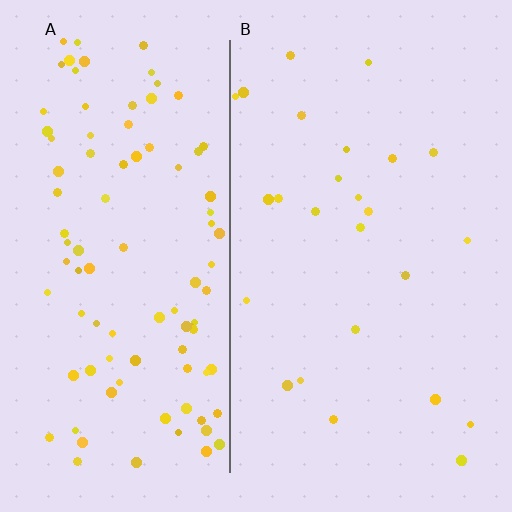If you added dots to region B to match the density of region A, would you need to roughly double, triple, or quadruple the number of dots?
Approximately quadruple.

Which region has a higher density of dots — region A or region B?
A (the left).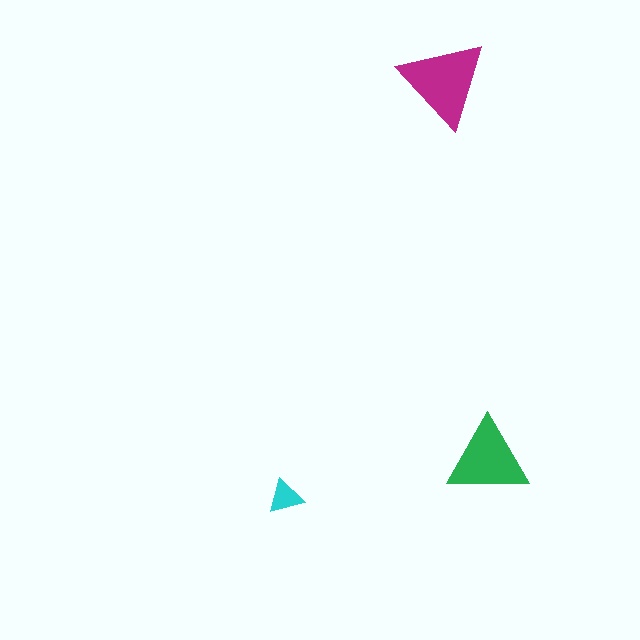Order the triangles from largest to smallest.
the magenta one, the green one, the cyan one.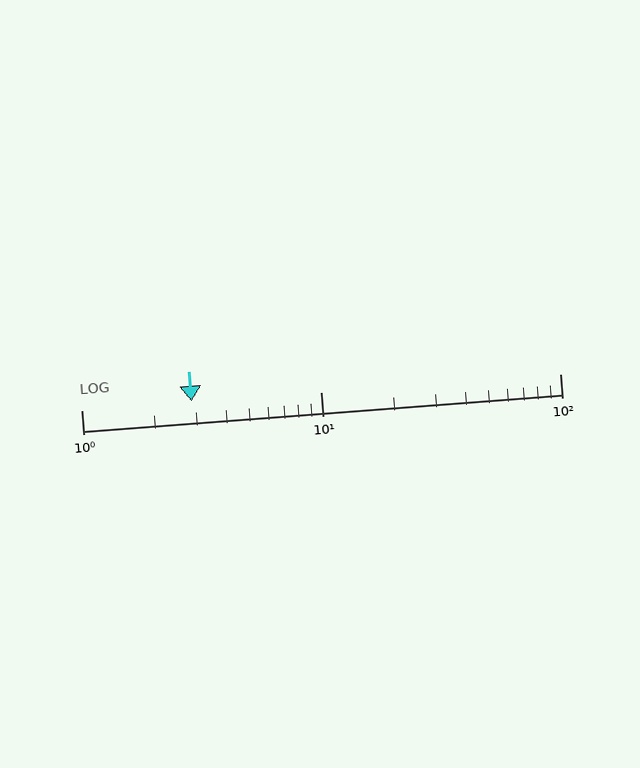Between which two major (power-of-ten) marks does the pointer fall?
The pointer is between 1 and 10.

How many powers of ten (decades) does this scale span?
The scale spans 2 decades, from 1 to 100.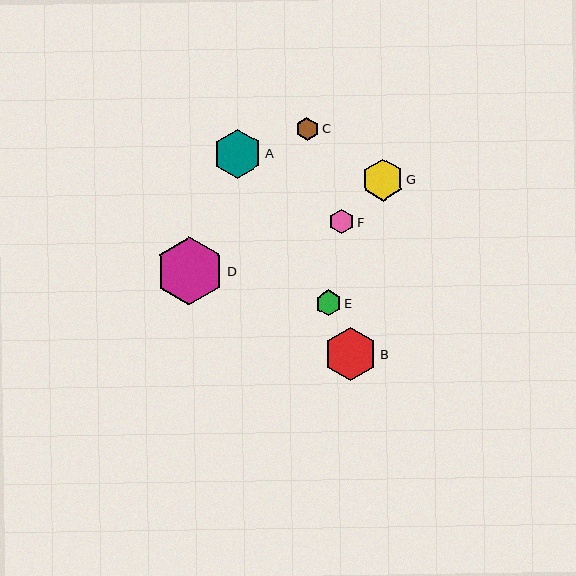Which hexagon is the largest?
Hexagon D is the largest with a size of approximately 68 pixels.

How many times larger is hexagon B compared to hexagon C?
Hexagon B is approximately 2.3 times the size of hexagon C.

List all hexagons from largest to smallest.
From largest to smallest: D, B, A, G, E, F, C.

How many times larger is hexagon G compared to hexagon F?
Hexagon G is approximately 1.7 times the size of hexagon F.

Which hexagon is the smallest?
Hexagon C is the smallest with a size of approximately 23 pixels.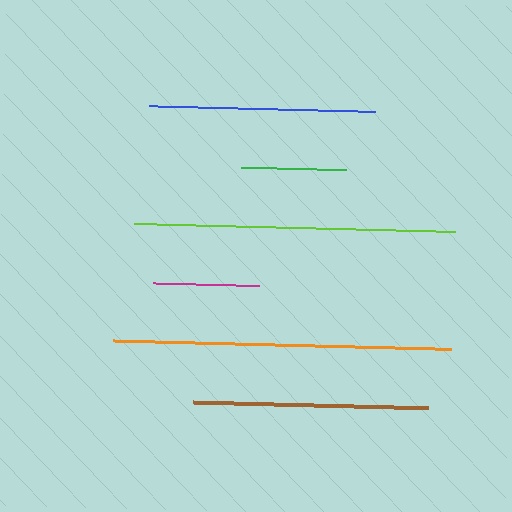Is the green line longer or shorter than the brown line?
The brown line is longer than the green line.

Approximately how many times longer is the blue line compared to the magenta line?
The blue line is approximately 2.1 times the length of the magenta line.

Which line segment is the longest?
The orange line is the longest at approximately 338 pixels.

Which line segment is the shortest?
The green line is the shortest at approximately 105 pixels.